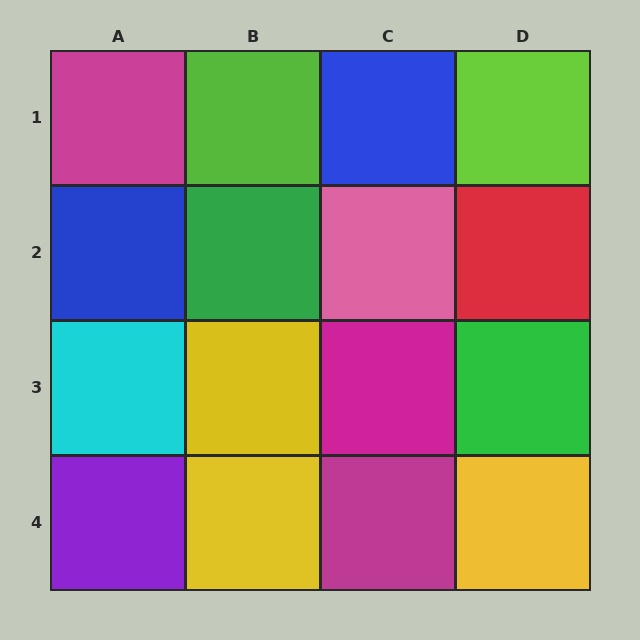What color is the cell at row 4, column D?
Yellow.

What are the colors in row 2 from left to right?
Blue, green, pink, red.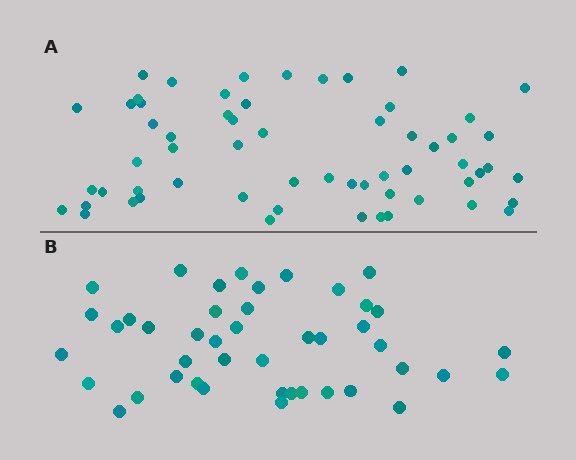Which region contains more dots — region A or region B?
Region A (the top region) has more dots.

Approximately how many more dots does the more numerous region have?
Region A has approximately 15 more dots than region B.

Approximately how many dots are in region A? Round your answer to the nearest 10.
About 60 dots.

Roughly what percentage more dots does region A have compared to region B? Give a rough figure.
About 35% more.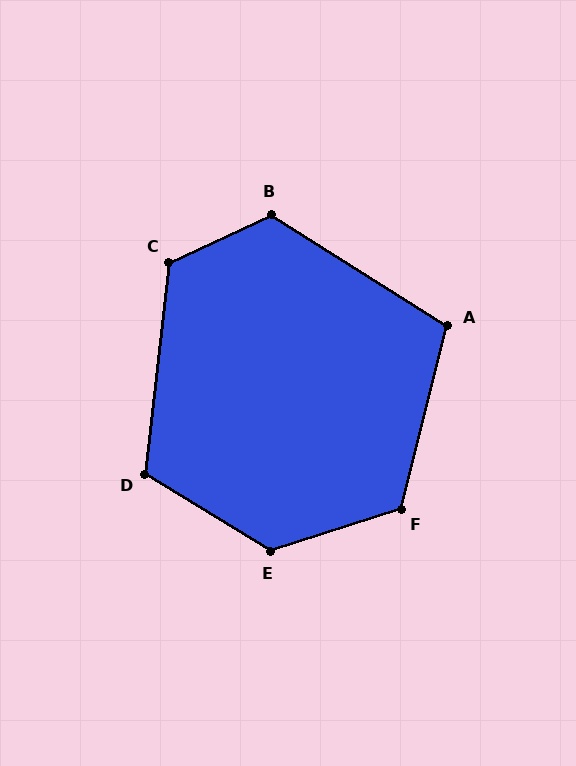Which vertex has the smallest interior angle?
A, at approximately 108 degrees.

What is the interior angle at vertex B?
Approximately 123 degrees (obtuse).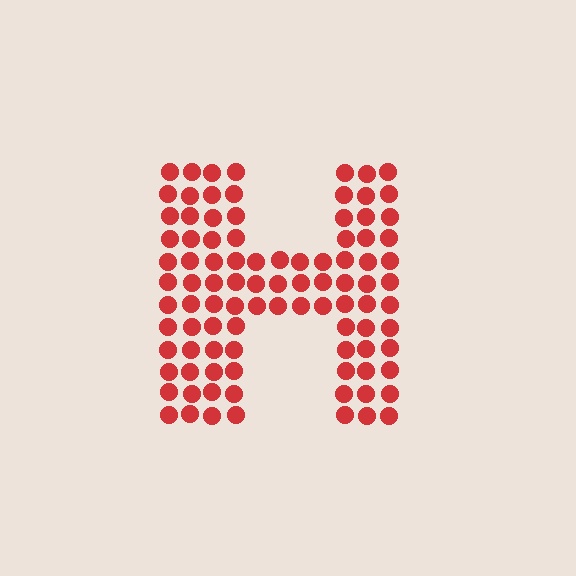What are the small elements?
The small elements are circles.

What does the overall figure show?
The overall figure shows the letter H.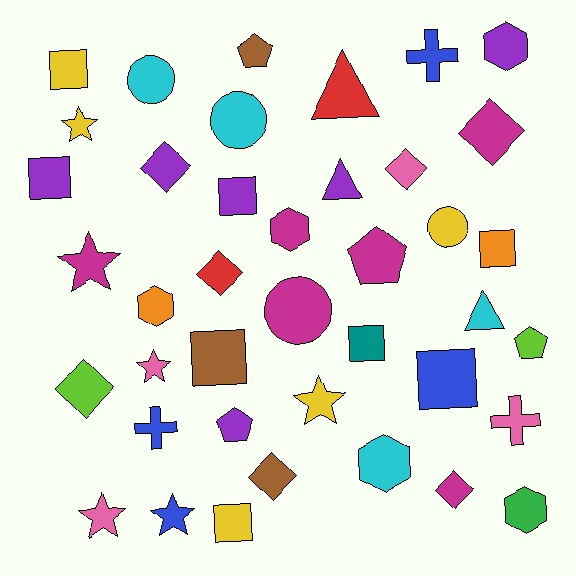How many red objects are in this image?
There are 2 red objects.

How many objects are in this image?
There are 40 objects.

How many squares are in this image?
There are 8 squares.